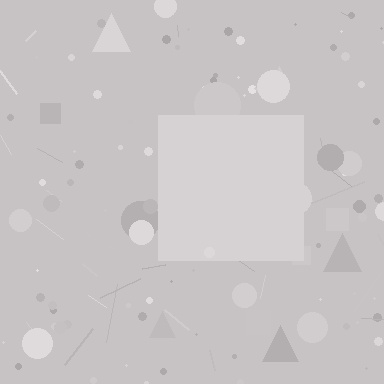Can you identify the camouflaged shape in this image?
The camouflaged shape is a square.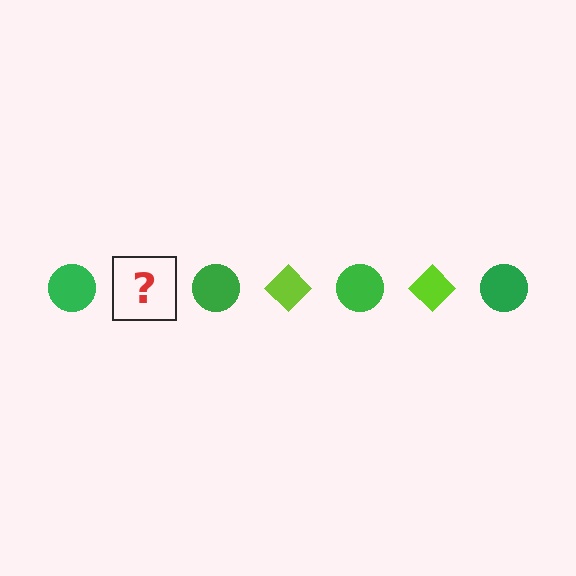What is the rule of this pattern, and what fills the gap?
The rule is that the pattern alternates between green circle and lime diamond. The gap should be filled with a lime diamond.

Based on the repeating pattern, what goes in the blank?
The blank should be a lime diamond.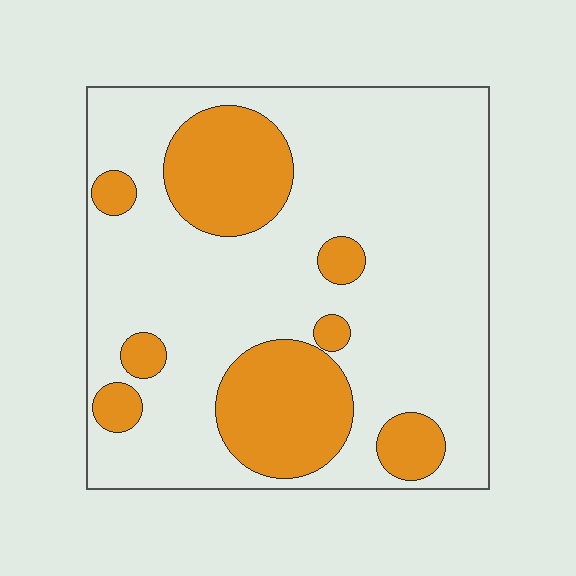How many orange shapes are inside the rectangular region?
8.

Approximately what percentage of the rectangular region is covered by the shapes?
Approximately 25%.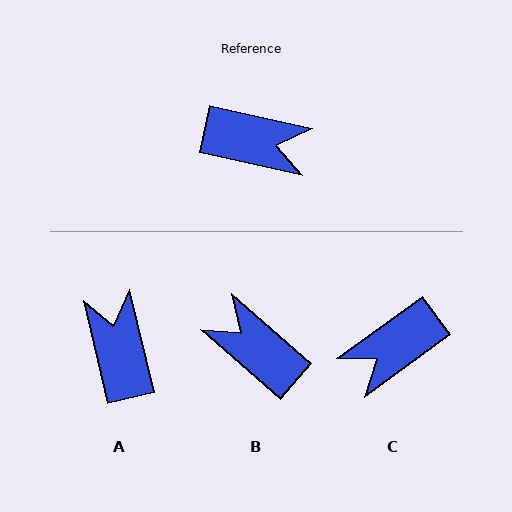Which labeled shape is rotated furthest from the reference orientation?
B, about 151 degrees away.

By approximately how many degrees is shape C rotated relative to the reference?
Approximately 132 degrees clockwise.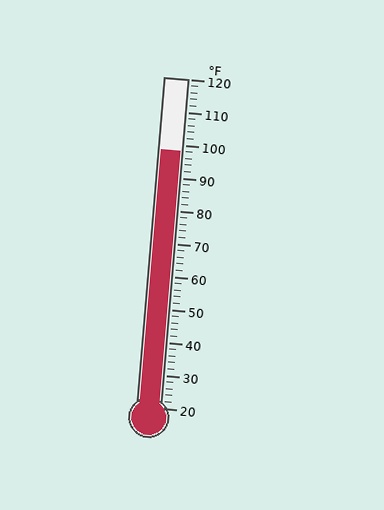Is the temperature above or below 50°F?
The temperature is above 50°F.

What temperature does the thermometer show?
The thermometer shows approximately 98°F.